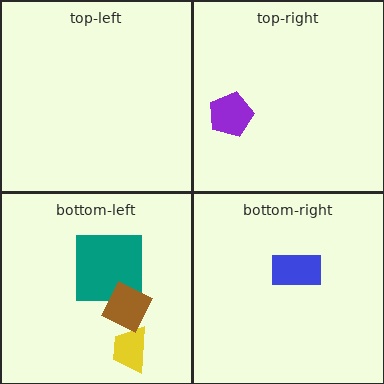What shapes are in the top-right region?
The purple pentagon.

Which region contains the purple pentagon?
The top-right region.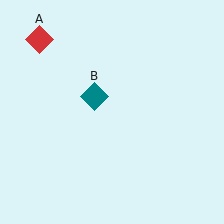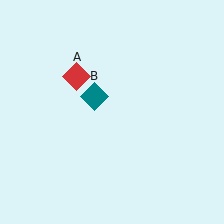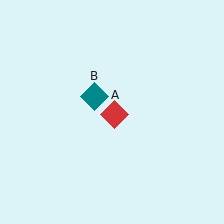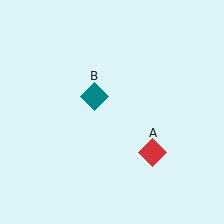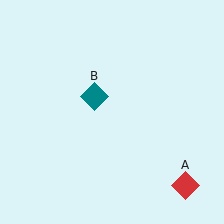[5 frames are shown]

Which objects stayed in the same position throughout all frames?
Teal diamond (object B) remained stationary.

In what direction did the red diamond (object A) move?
The red diamond (object A) moved down and to the right.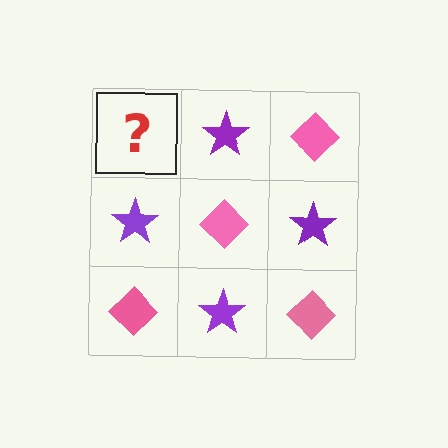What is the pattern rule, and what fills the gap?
The rule is that it alternates pink diamond and purple star in a checkerboard pattern. The gap should be filled with a pink diamond.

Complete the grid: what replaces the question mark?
The question mark should be replaced with a pink diamond.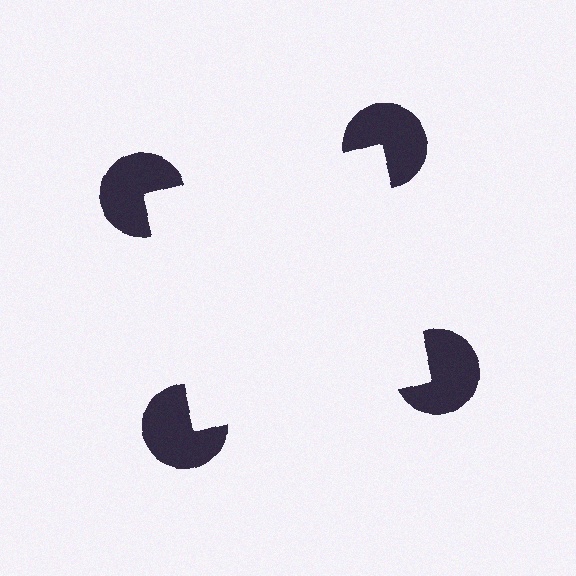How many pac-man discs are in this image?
There are 4 — one at each vertex of the illusory square.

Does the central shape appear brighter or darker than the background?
It typically appears slightly brighter than the background, even though no actual brightness change is drawn.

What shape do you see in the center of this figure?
An illusory square — its edges are inferred from the aligned wedge cuts in the pac-man discs, not physically drawn.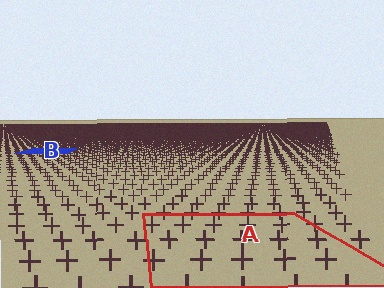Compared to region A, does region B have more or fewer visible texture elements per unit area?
Region B has more texture elements per unit area — they are packed more densely because it is farther away.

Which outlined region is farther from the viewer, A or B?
Region B is farther from the viewer — the texture elements inside it appear smaller and more densely packed.